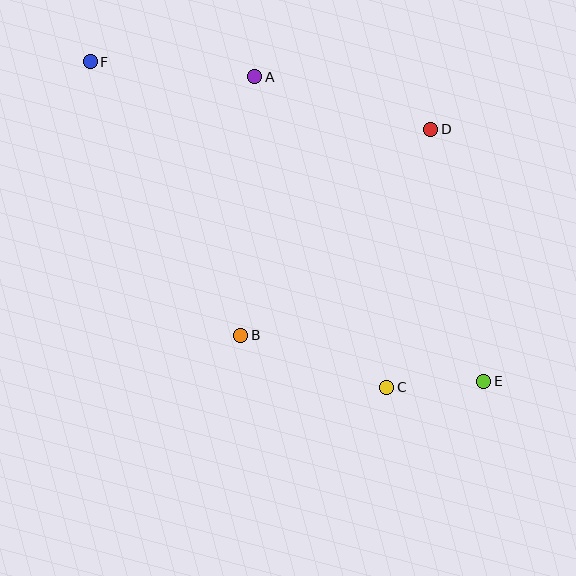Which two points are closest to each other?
Points C and E are closest to each other.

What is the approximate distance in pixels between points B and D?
The distance between B and D is approximately 281 pixels.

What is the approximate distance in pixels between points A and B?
The distance between A and B is approximately 259 pixels.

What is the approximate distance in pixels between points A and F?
The distance between A and F is approximately 165 pixels.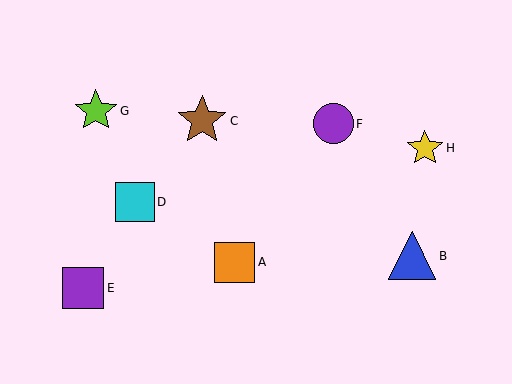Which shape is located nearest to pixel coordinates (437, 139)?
The yellow star (labeled H) at (425, 148) is nearest to that location.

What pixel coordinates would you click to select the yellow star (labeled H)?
Click at (425, 148) to select the yellow star H.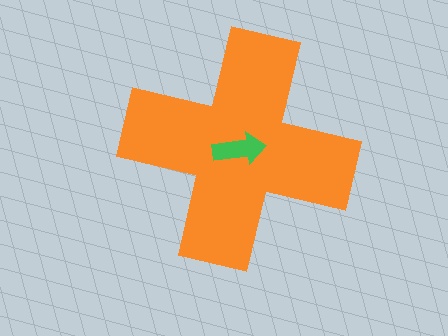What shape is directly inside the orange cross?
The green arrow.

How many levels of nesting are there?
2.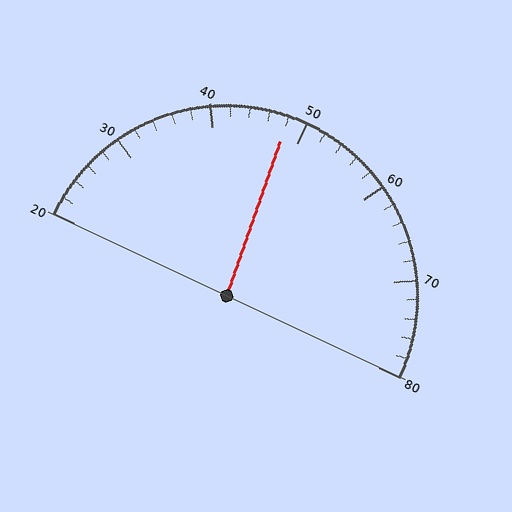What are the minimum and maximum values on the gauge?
The gauge ranges from 20 to 80.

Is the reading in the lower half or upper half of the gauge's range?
The reading is in the lower half of the range (20 to 80).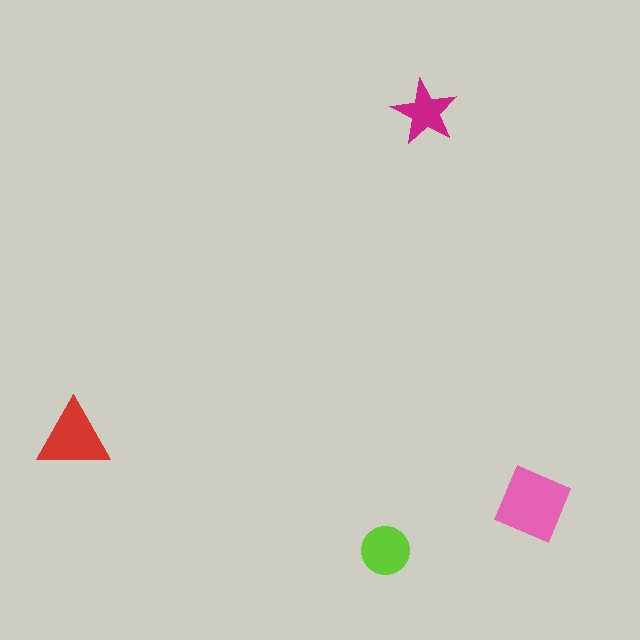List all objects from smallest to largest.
The magenta star, the lime circle, the red triangle, the pink square.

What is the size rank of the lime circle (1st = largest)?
3rd.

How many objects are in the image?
There are 4 objects in the image.